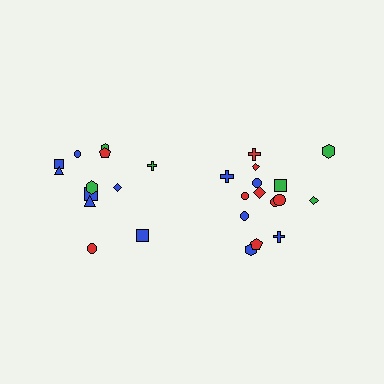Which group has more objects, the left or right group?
The right group.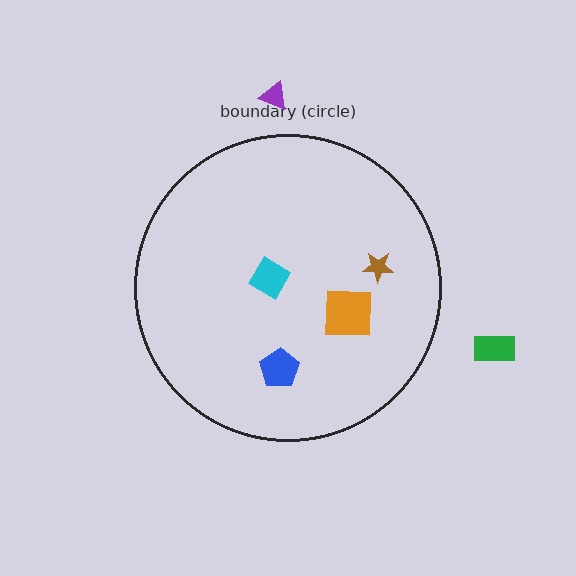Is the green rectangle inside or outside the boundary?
Outside.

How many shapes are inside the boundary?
4 inside, 2 outside.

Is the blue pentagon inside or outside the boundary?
Inside.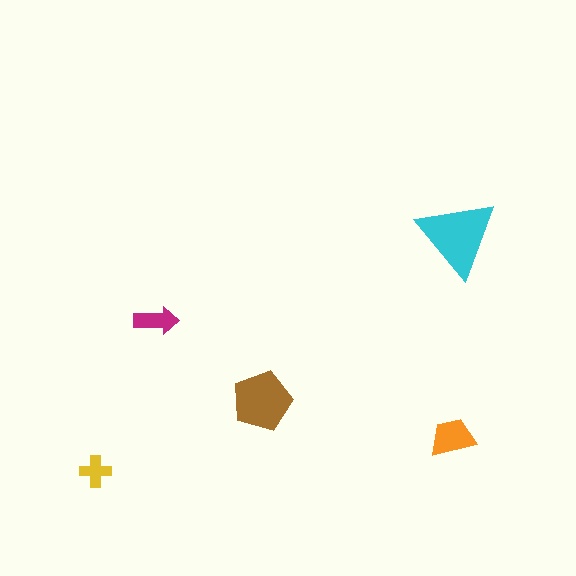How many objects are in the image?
There are 5 objects in the image.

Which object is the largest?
The cyan triangle.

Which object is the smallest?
The yellow cross.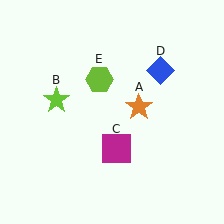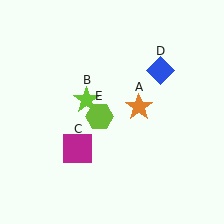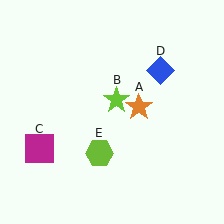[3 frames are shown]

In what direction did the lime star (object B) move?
The lime star (object B) moved right.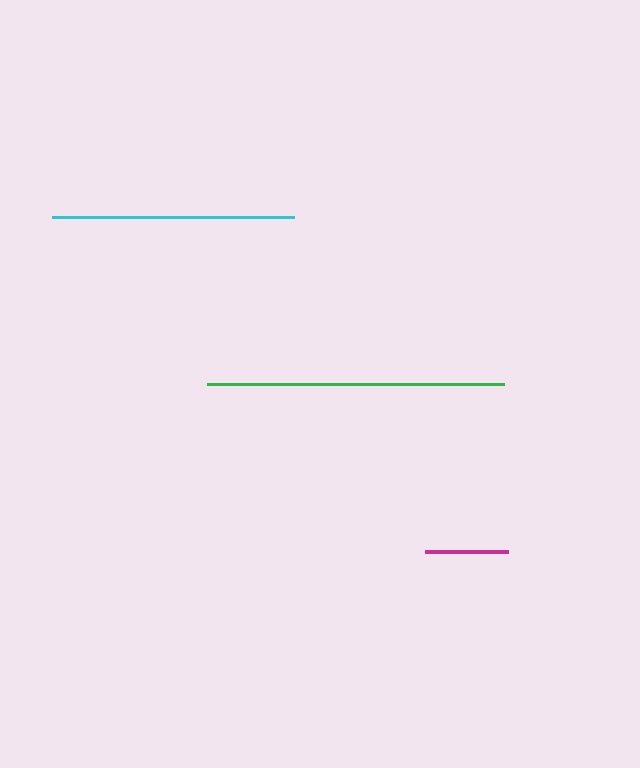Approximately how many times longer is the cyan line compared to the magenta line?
The cyan line is approximately 2.9 times the length of the magenta line.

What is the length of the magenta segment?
The magenta segment is approximately 82 pixels long.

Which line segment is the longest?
The green line is the longest at approximately 297 pixels.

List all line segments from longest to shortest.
From longest to shortest: green, cyan, magenta.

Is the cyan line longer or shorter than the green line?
The green line is longer than the cyan line.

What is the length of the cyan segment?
The cyan segment is approximately 242 pixels long.